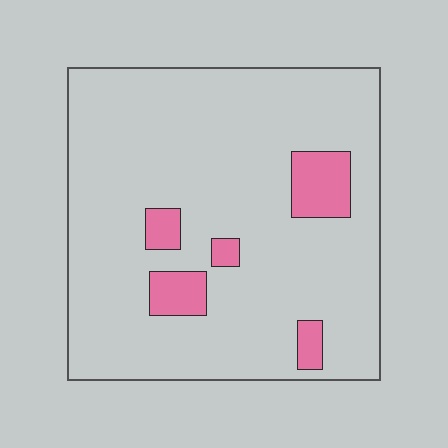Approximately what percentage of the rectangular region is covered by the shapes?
Approximately 10%.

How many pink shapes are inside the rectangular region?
5.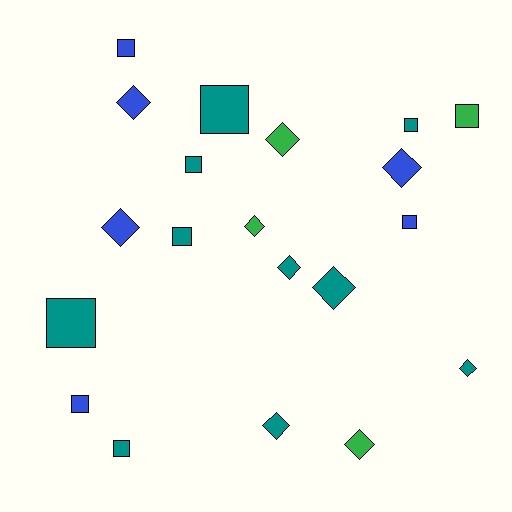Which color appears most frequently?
Teal, with 10 objects.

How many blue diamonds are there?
There are 3 blue diamonds.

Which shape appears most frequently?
Square, with 10 objects.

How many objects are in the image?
There are 20 objects.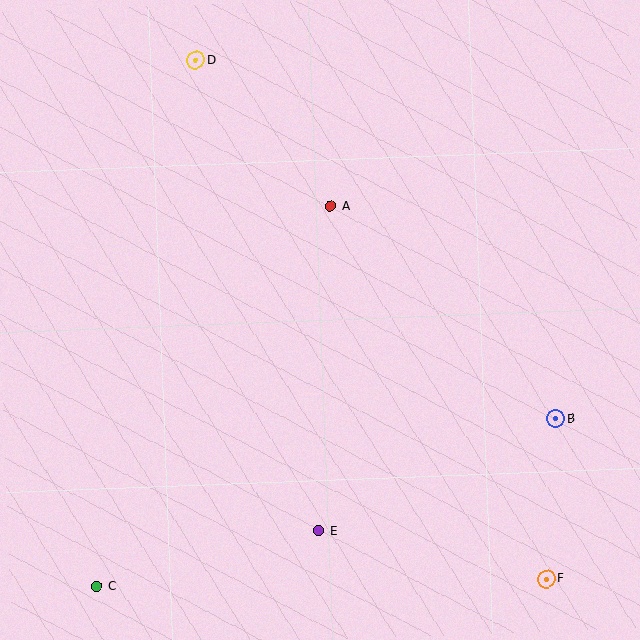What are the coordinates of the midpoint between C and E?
The midpoint between C and E is at (208, 559).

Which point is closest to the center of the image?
Point A at (330, 206) is closest to the center.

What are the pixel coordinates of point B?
Point B is at (556, 419).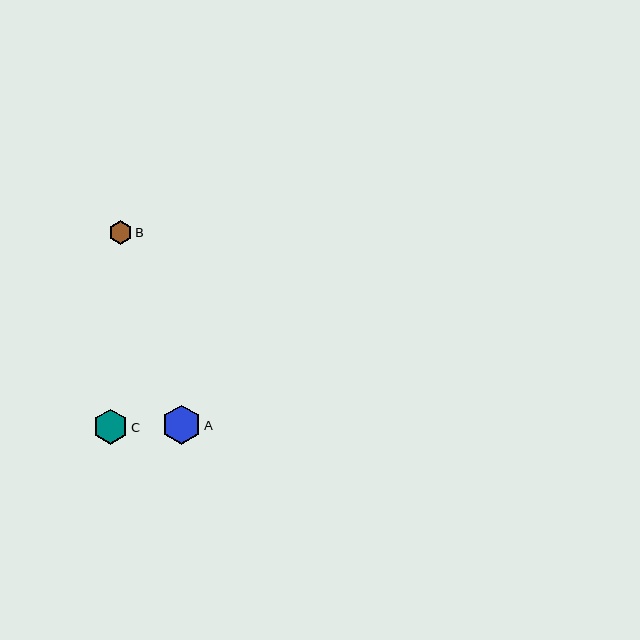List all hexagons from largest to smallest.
From largest to smallest: A, C, B.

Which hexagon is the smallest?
Hexagon B is the smallest with a size of approximately 24 pixels.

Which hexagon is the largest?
Hexagon A is the largest with a size of approximately 39 pixels.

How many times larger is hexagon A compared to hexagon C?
Hexagon A is approximately 1.1 times the size of hexagon C.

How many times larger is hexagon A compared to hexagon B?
Hexagon A is approximately 1.6 times the size of hexagon B.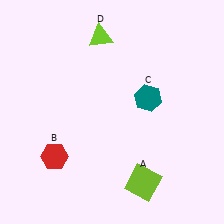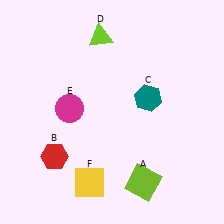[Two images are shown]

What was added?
A magenta circle (E), a yellow square (F) were added in Image 2.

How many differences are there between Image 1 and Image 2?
There are 2 differences between the two images.